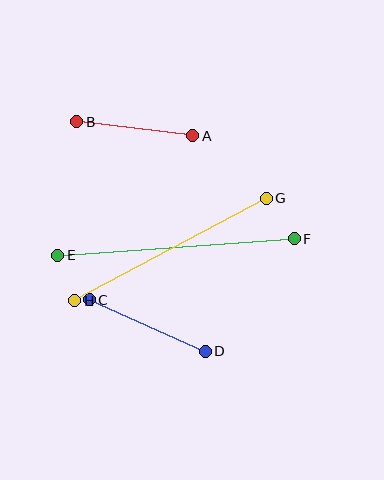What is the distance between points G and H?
The distance is approximately 217 pixels.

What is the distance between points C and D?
The distance is approximately 127 pixels.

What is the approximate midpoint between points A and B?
The midpoint is at approximately (135, 129) pixels.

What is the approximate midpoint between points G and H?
The midpoint is at approximately (171, 250) pixels.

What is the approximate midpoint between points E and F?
The midpoint is at approximately (176, 247) pixels.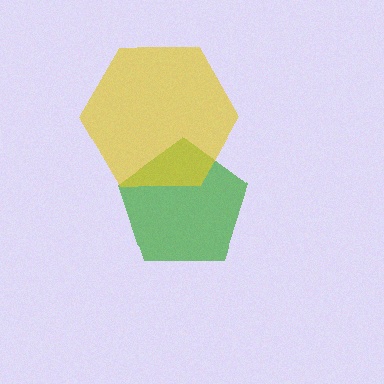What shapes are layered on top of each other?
The layered shapes are: a green pentagon, a yellow hexagon.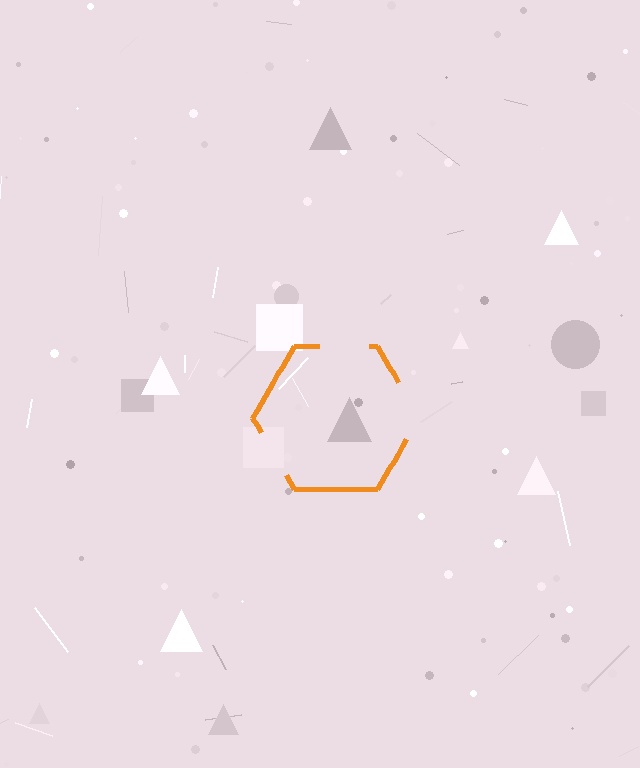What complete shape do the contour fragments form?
The contour fragments form a hexagon.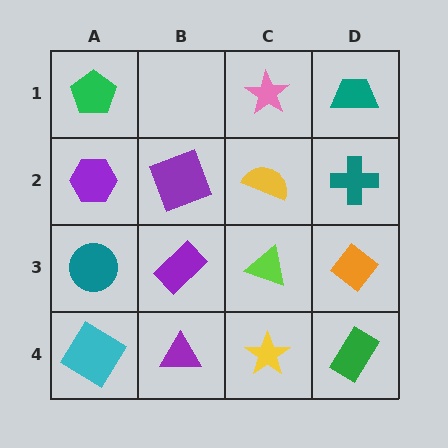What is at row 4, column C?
A yellow star.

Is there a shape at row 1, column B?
No, that cell is empty.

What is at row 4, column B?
A purple triangle.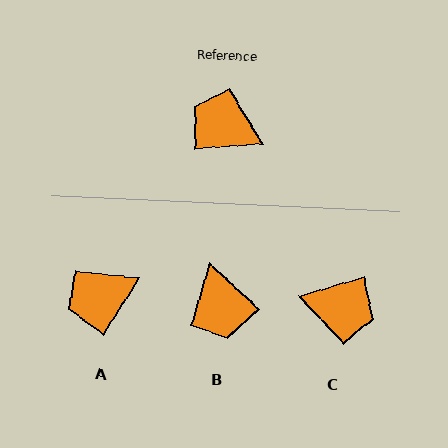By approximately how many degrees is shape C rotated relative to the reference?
Approximately 168 degrees clockwise.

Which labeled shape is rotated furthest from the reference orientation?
C, about 168 degrees away.